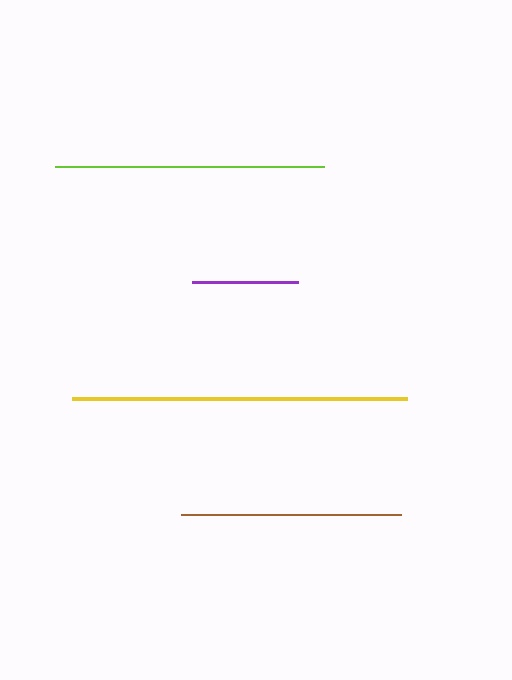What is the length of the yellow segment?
The yellow segment is approximately 335 pixels long.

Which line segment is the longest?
The yellow line is the longest at approximately 335 pixels.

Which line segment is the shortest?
The purple line is the shortest at approximately 106 pixels.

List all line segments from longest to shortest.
From longest to shortest: yellow, lime, brown, purple.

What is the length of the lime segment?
The lime segment is approximately 269 pixels long.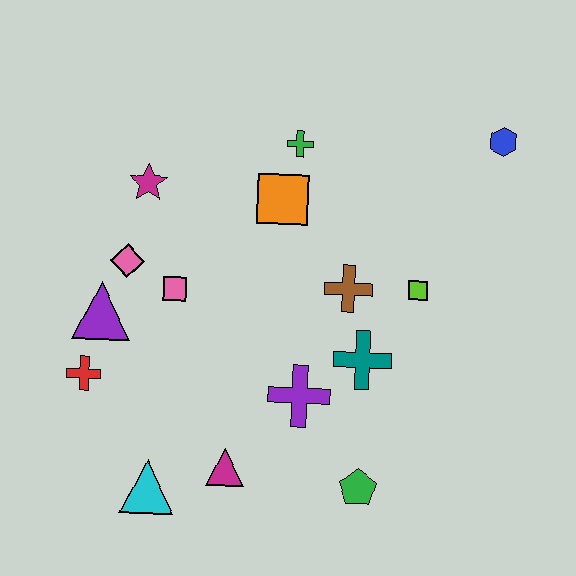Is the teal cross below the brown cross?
Yes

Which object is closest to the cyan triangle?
The magenta triangle is closest to the cyan triangle.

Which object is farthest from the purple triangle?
The blue hexagon is farthest from the purple triangle.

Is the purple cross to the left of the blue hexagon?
Yes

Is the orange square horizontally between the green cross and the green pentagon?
No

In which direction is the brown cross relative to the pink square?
The brown cross is to the right of the pink square.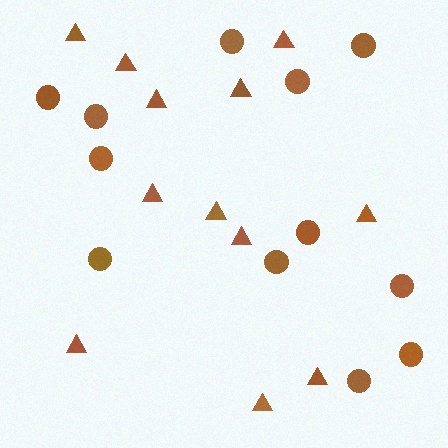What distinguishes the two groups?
There are 2 groups: one group of triangles (12) and one group of circles (12).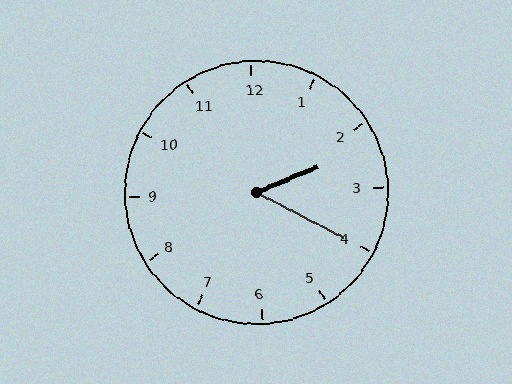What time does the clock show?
2:20.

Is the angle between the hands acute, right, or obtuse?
It is acute.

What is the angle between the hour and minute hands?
Approximately 50 degrees.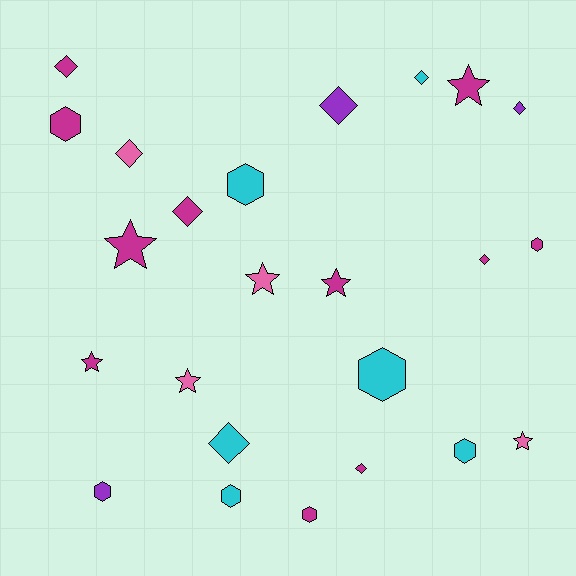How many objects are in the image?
There are 24 objects.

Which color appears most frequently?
Magenta, with 11 objects.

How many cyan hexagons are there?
There are 4 cyan hexagons.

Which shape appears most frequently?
Diamond, with 9 objects.